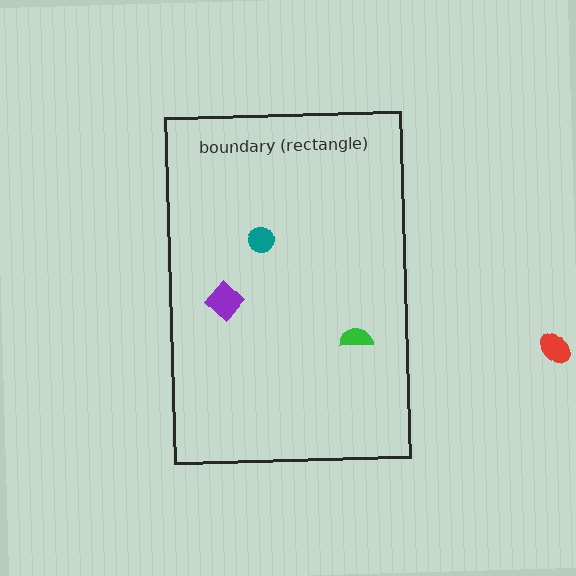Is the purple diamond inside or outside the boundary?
Inside.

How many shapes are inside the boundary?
3 inside, 1 outside.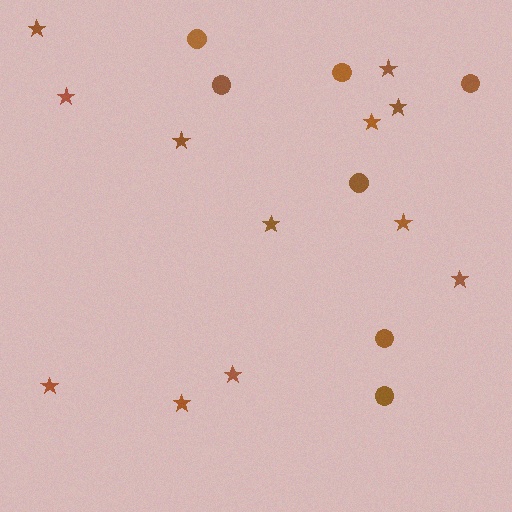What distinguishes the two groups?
There are 2 groups: one group of stars (12) and one group of circles (7).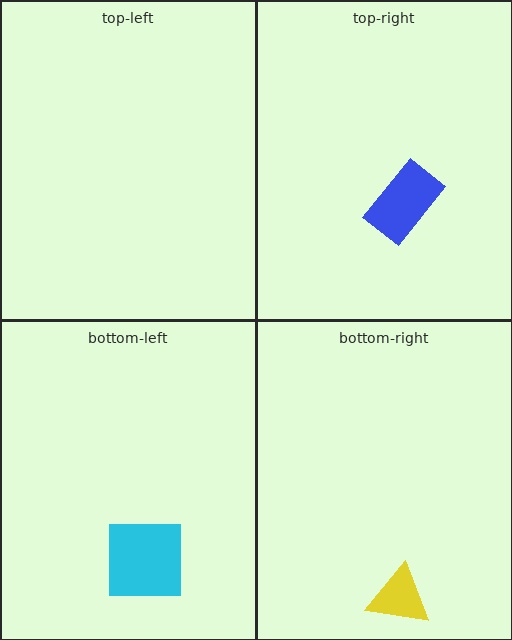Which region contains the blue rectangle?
The top-right region.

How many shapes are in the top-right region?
1.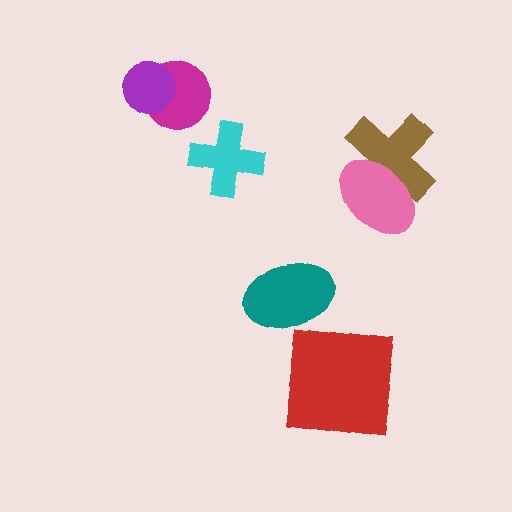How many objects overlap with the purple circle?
1 object overlaps with the purple circle.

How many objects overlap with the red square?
0 objects overlap with the red square.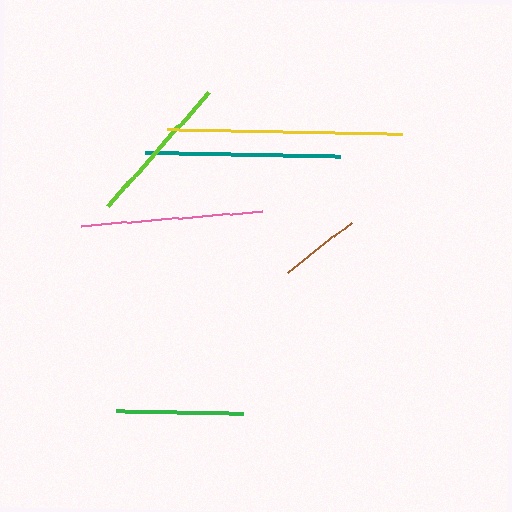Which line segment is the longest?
The yellow line is the longest at approximately 235 pixels.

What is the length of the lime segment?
The lime segment is approximately 153 pixels long.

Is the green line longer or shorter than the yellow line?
The yellow line is longer than the green line.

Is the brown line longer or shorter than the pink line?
The pink line is longer than the brown line.